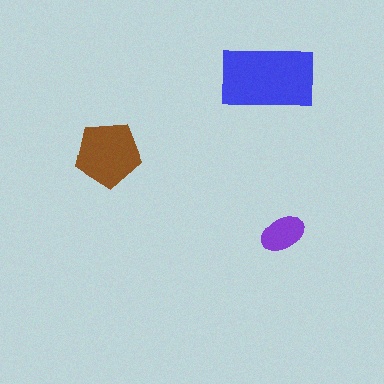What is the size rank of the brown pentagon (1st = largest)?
2nd.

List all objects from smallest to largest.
The purple ellipse, the brown pentagon, the blue rectangle.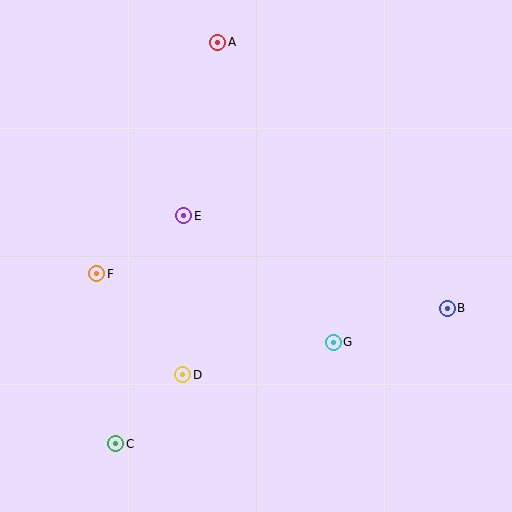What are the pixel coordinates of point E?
Point E is at (184, 216).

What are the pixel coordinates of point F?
Point F is at (97, 274).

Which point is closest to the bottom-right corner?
Point B is closest to the bottom-right corner.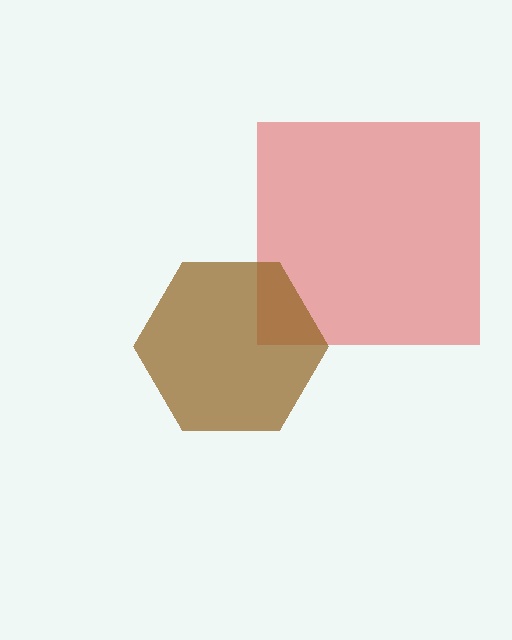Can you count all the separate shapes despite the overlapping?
Yes, there are 2 separate shapes.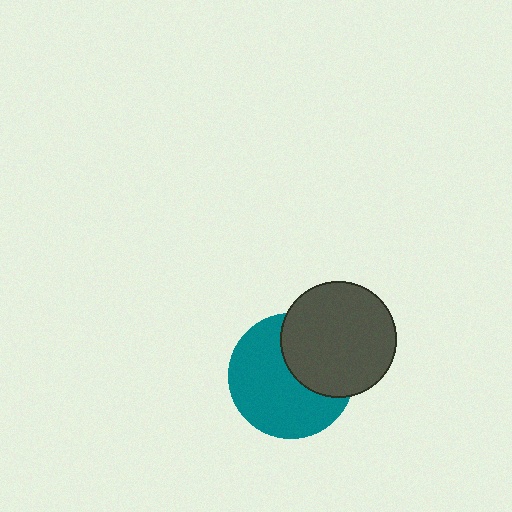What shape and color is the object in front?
The object in front is a dark gray circle.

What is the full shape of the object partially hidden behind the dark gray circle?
The partially hidden object is a teal circle.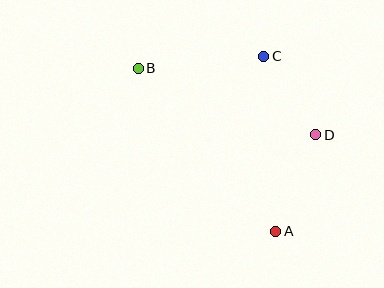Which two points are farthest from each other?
Points A and B are farthest from each other.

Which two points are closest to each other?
Points C and D are closest to each other.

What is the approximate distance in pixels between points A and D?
The distance between A and D is approximately 104 pixels.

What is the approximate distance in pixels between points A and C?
The distance between A and C is approximately 175 pixels.